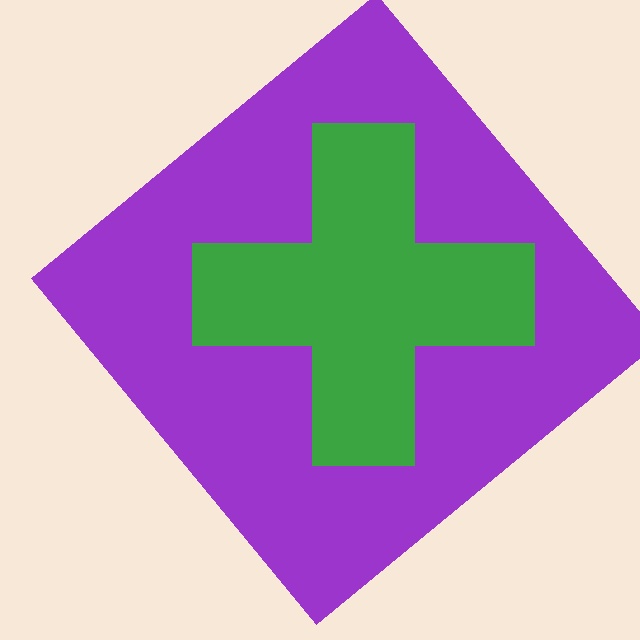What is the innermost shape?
The green cross.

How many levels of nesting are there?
2.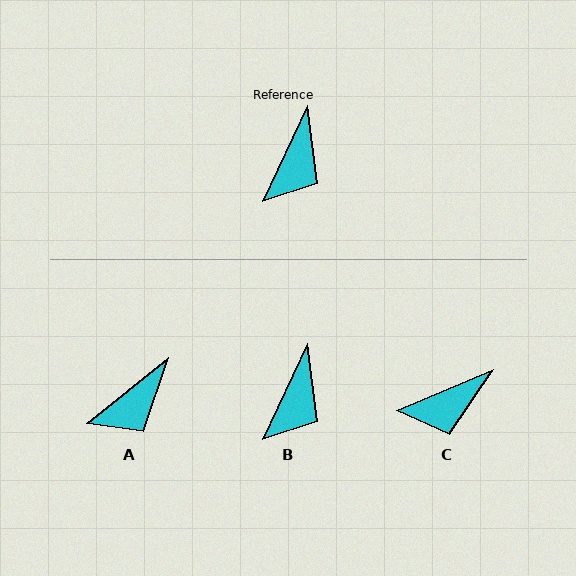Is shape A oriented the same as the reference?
No, it is off by about 26 degrees.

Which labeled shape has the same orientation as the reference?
B.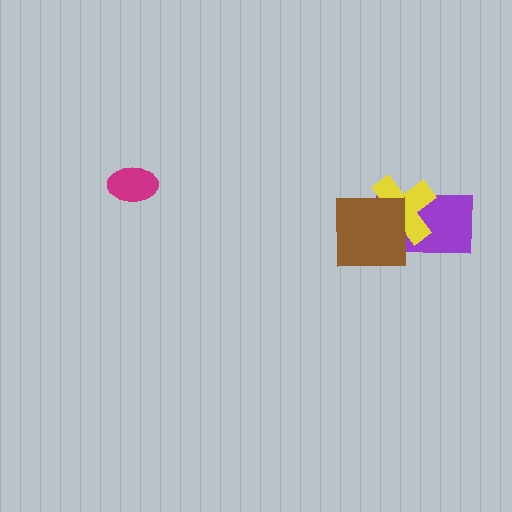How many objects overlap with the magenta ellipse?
0 objects overlap with the magenta ellipse.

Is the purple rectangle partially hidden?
Yes, it is partially covered by another shape.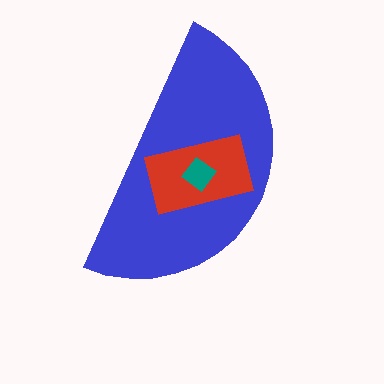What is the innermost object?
The teal diamond.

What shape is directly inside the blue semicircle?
The red rectangle.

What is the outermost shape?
The blue semicircle.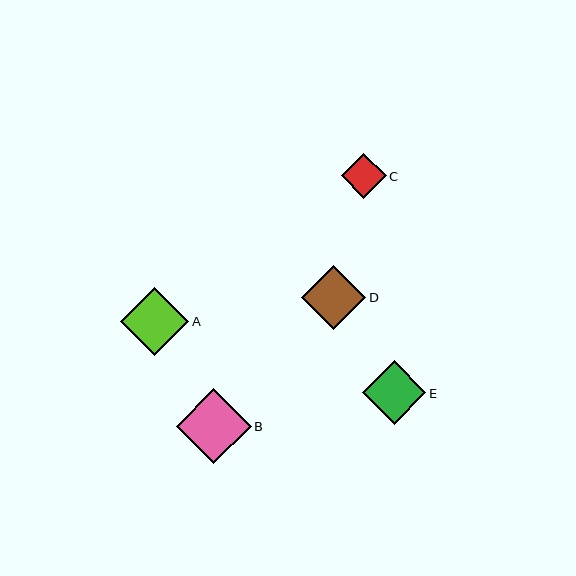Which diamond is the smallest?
Diamond C is the smallest with a size of approximately 45 pixels.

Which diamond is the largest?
Diamond B is the largest with a size of approximately 75 pixels.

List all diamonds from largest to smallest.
From largest to smallest: B, A, D, E, C.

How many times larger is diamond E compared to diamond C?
Diamond E is approximately 1.4 times the size of diamond C.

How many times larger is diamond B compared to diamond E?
Diamond B is approximately 1.2 times the size of diamond E.